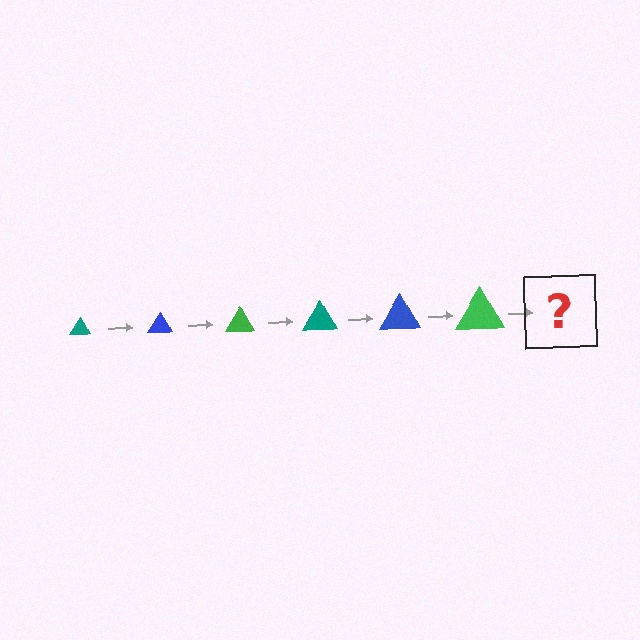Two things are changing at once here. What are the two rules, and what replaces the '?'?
The two rules are that the triangle grows larger each step and the color cycles through teal, blue, and green. The '?' should be a teal triangle, larger than the previous one.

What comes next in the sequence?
The next element should be a teal triangle, larger than the previous one.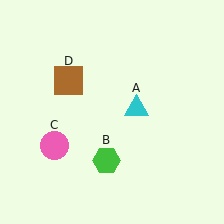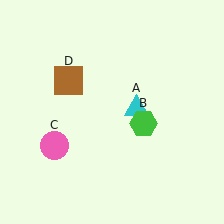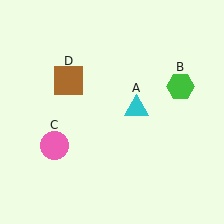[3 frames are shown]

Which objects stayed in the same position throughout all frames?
Cyan triangle (object A) and pink circle (object C) and brown square (object D) remained stationary.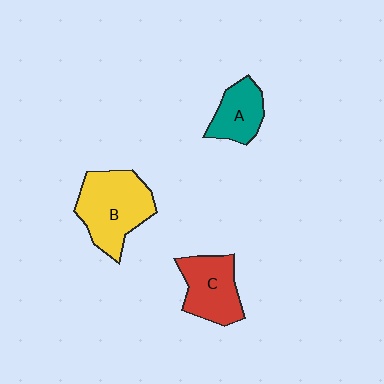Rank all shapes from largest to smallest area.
From largest to smallest: B (yellow), C (red), A (teal).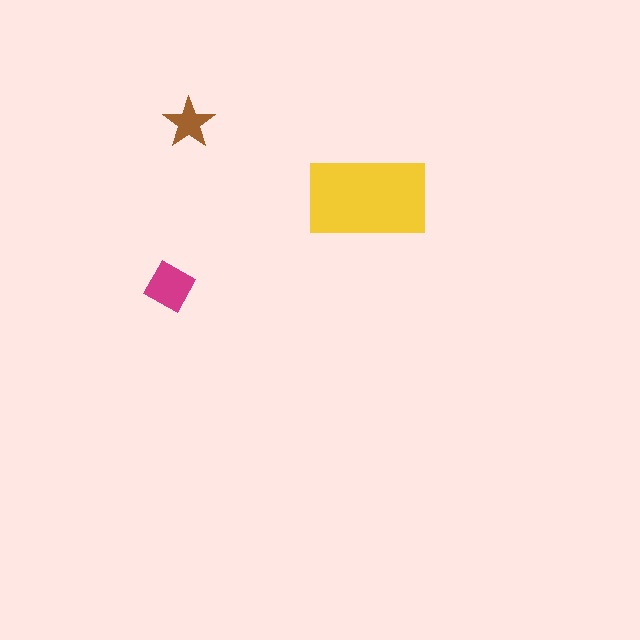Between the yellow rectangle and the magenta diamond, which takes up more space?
The yellow rectangle.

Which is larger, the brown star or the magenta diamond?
The magenta diamond.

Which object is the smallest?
The brown star.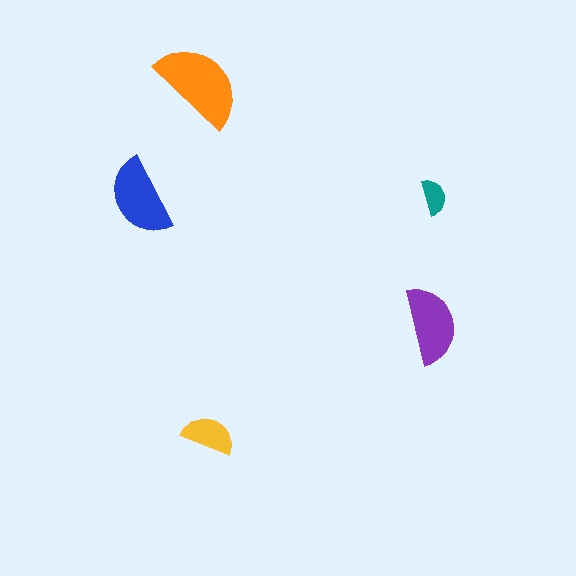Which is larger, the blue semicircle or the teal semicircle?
The blue one.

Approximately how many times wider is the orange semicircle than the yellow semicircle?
About 2 times wider.